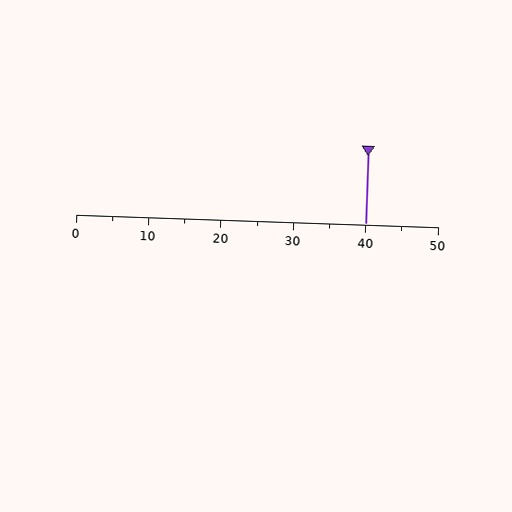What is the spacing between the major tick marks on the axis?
The major ticks are spaced 10 apart.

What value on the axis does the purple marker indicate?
The marker indicates approximately 40.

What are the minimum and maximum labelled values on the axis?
The axis runs from 0 to 50.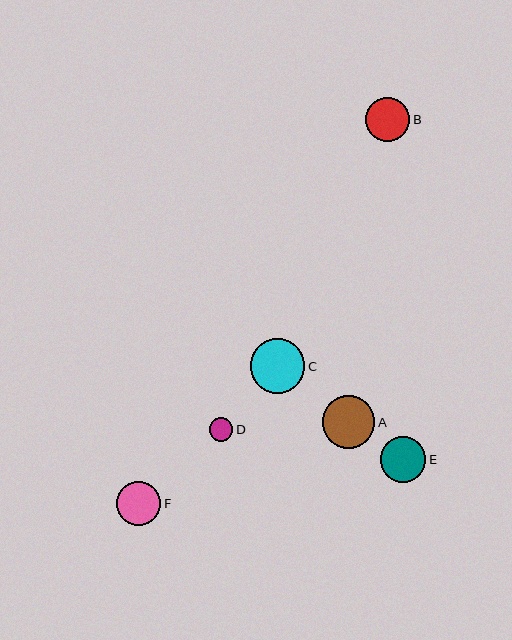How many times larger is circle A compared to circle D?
Circle A is approximately 2.3 times the size of circle D.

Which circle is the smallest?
Circle D is the smallest with a size of approximately 23 pixels.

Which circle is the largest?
Circle C is the largest with a size of approximately 55 pixels.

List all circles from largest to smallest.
From largest to smallest: C, A, E, F, B, D.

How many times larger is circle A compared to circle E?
Circle A is approximately 1.2 times the size of circle E.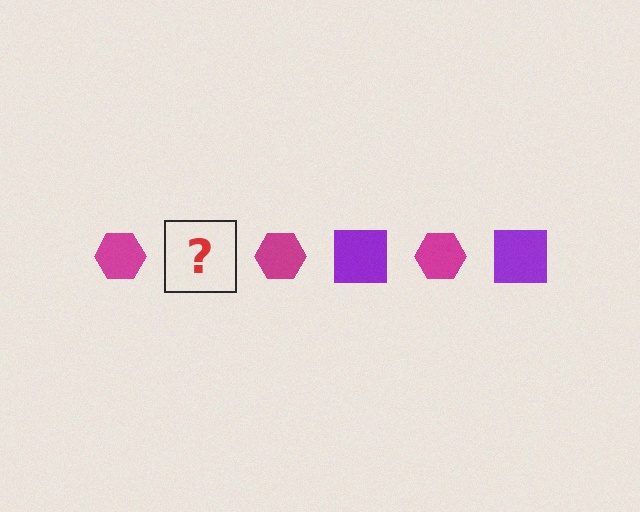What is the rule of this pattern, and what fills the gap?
The rule is that the pattern alternates between magenta hexagon and purple square. The gap should be filled with a purple square.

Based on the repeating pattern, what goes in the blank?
The blank should be a purple square.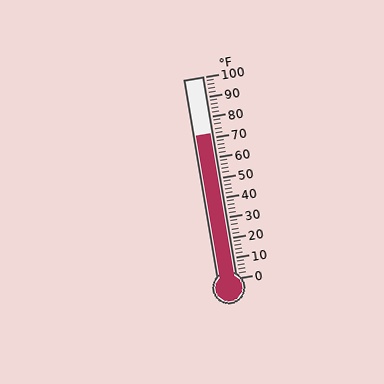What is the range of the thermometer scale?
The thermometer scale ranges from 0°F to 100°F.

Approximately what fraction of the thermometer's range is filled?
The thermometer is filled to approximately 70% of its range.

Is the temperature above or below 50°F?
The temperature is above 50°F.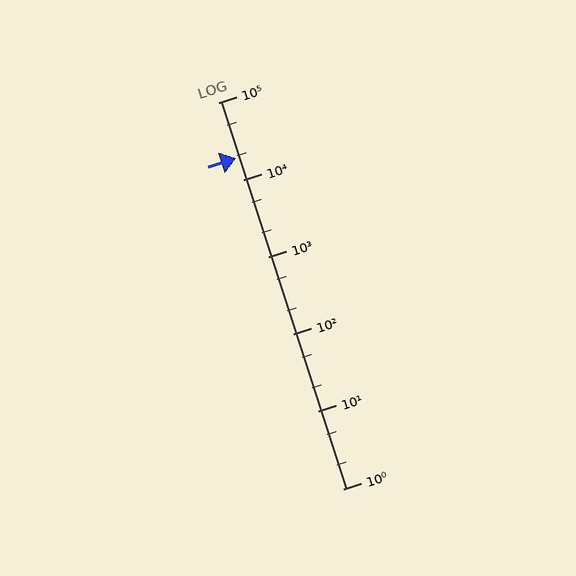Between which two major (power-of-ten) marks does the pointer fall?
The pointer is between 10000 and 100000.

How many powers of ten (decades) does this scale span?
The scale spans 5 decades, from 1 to 100000.